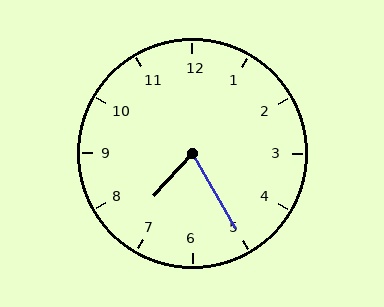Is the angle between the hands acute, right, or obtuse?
It is acute.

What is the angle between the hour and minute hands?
Approximately 72 degrees.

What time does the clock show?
7:25.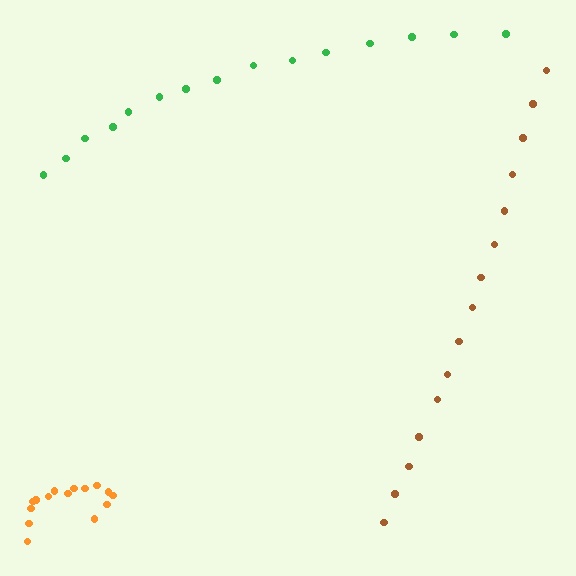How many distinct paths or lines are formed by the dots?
There are 3 distinct paths.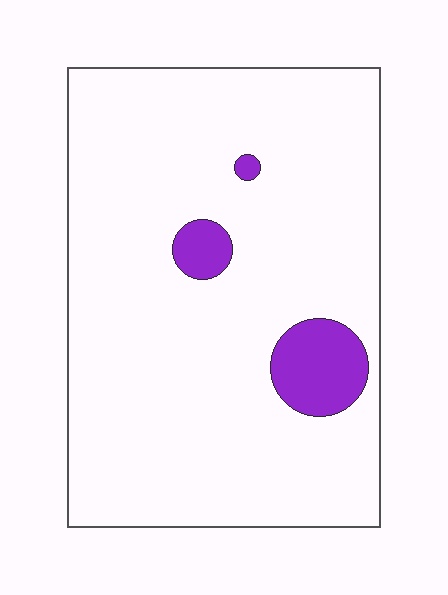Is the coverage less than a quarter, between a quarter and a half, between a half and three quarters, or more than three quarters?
Less than a quarter.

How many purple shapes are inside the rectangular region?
3.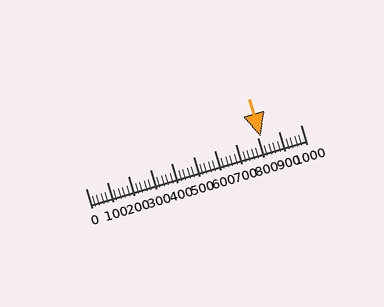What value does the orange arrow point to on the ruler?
The orange arrow points to approximately 815.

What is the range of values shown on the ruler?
The ruler shows values from 0 to 1000.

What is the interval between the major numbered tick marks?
The major tick marks are spaced 100 units apart.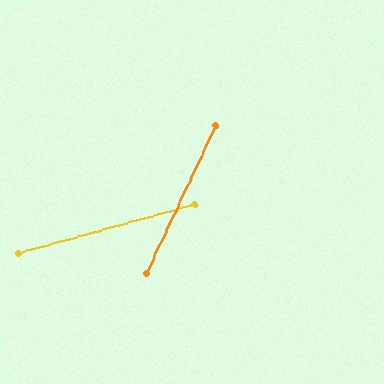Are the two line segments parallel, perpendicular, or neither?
Neither parallel nor perpendicular — they differ by about 50°.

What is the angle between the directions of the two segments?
Approximately 50 degrees.